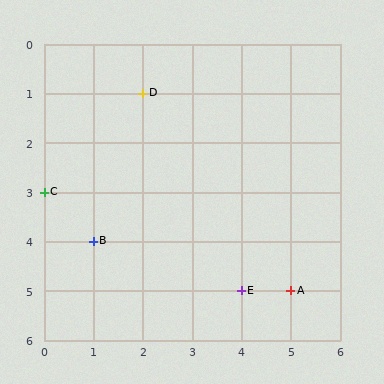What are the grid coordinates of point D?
Point D is at grid coordinates (2, 1).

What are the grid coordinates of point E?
Point E is at grid coordinates (4, 5).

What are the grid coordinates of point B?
Point B is at grid coordinates (1, 4).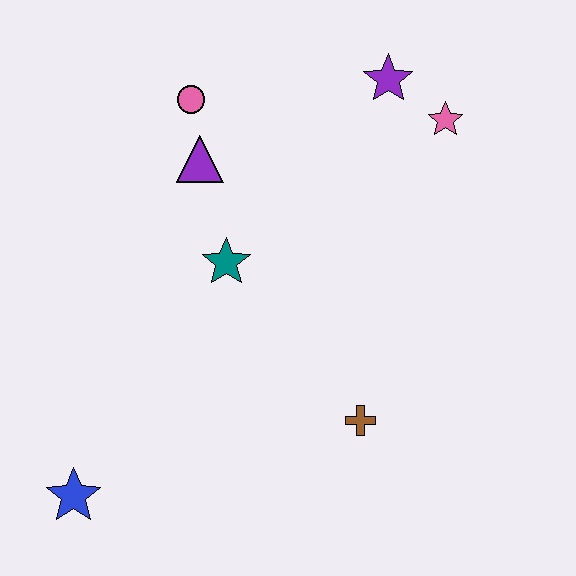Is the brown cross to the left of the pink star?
Yes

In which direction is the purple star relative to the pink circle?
The purple star is to the right of the pink circle.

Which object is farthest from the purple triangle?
The blue star is farthest from the purple triangle.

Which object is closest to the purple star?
The pink star is closest to the purple star.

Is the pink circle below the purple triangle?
No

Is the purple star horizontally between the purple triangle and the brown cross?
No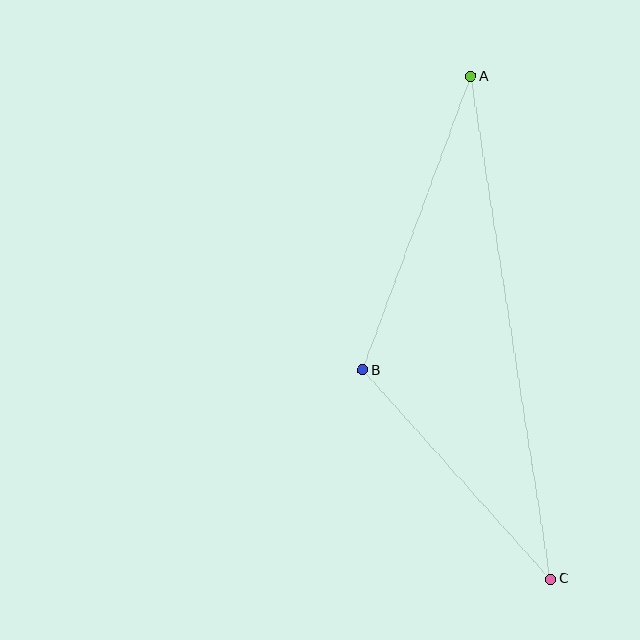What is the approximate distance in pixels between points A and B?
The distance between A and B is approximately 313 pixels.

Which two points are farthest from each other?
Points A and C are farthest from each other.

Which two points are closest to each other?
Points B and C are closest to each other.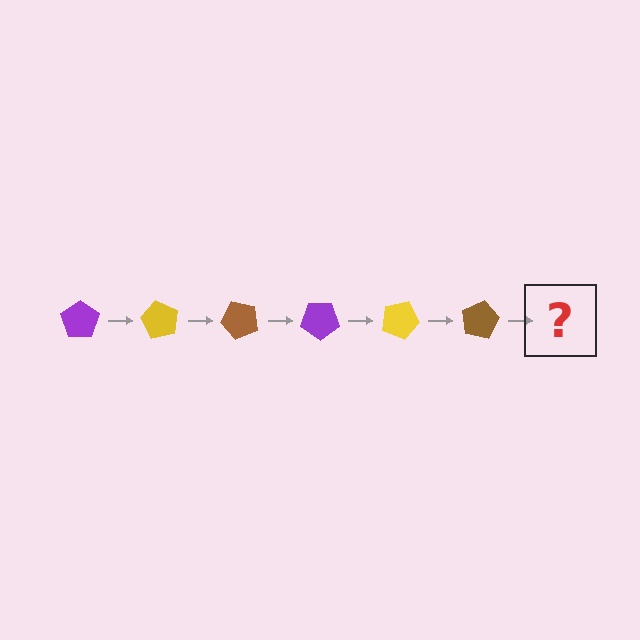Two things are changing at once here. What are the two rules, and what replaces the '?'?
The two rules are that it rotates 60 degrees each step and the color cycles through purple, yellow, and brown. The '?' should be a purple pentagon, rotated 360 degrees from the start.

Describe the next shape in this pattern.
It should be a purple pentagon, rotated 360 degrees from the start.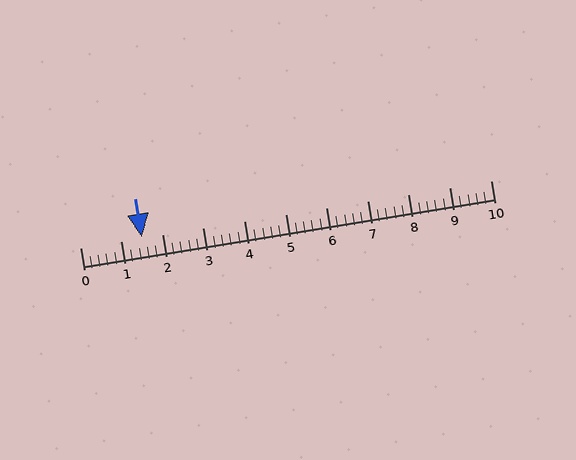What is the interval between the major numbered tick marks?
The major tick marks are spaced 1 units apart.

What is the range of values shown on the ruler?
The ruler shows values from 0 to 10.